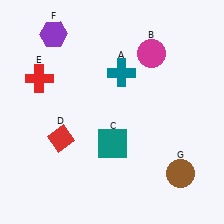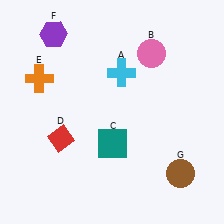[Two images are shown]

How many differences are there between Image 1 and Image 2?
There are 3 differences between the two images.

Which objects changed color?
A changed from teal to cyan. B changed from magenta to pink. E changed from red to orange.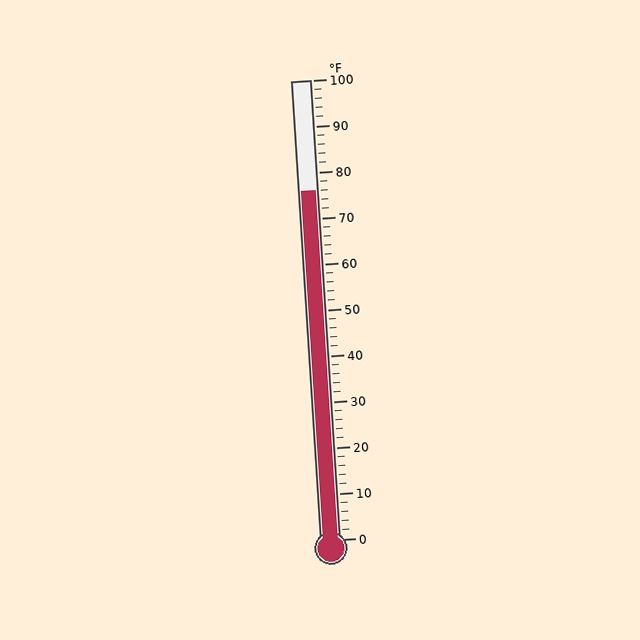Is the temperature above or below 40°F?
The temperature is above 40°F.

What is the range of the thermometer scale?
The thermometer scale ranges from 0°F to 100°F.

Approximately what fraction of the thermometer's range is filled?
The thermometer is filled to approximately 75% of its range.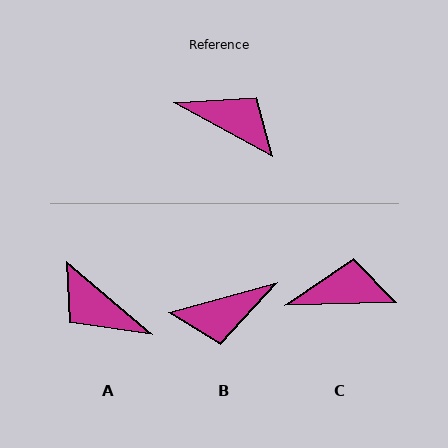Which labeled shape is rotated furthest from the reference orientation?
A, about 168 degrees away.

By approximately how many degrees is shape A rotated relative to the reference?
Approximately 168 degrees counter-clockwise.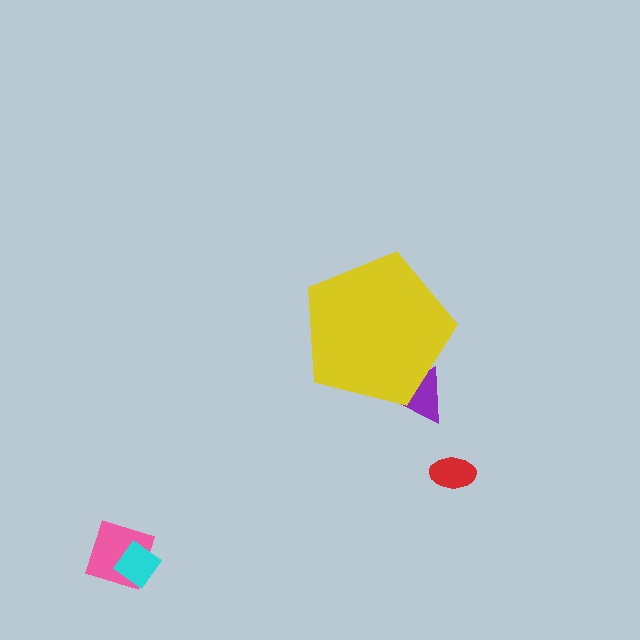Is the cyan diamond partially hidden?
No, the cyan diamond is fully visible.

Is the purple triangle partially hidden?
Yes, the purple triangle is partially hidden behind the yellow pentagon.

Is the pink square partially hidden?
No, the pink square is fully visible.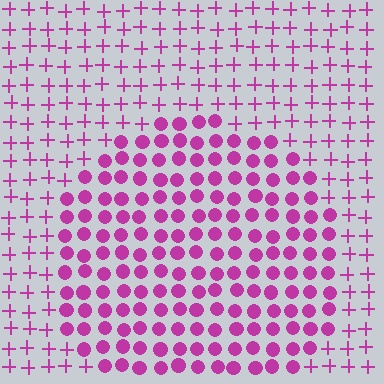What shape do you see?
I see a circle.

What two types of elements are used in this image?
The image uses circles inside the circle region and plus signs outside it.